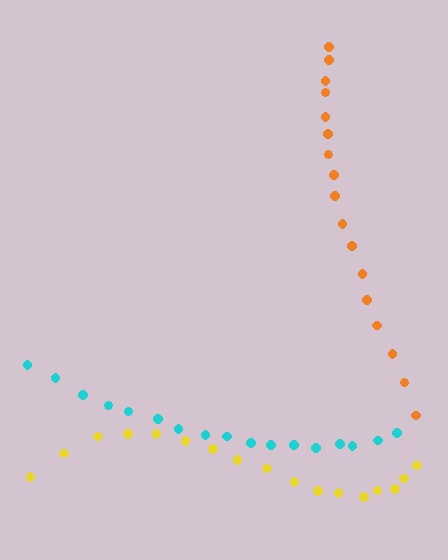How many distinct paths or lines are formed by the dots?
There are 3 distinct paths.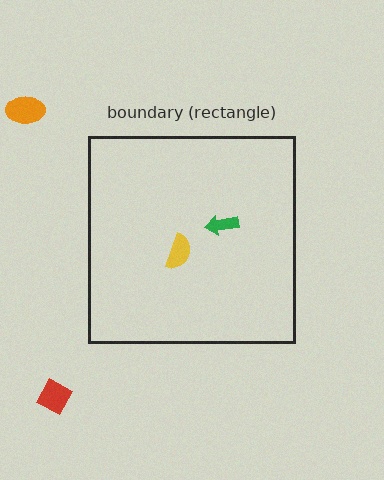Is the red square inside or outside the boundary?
Outside.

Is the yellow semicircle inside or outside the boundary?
Inside.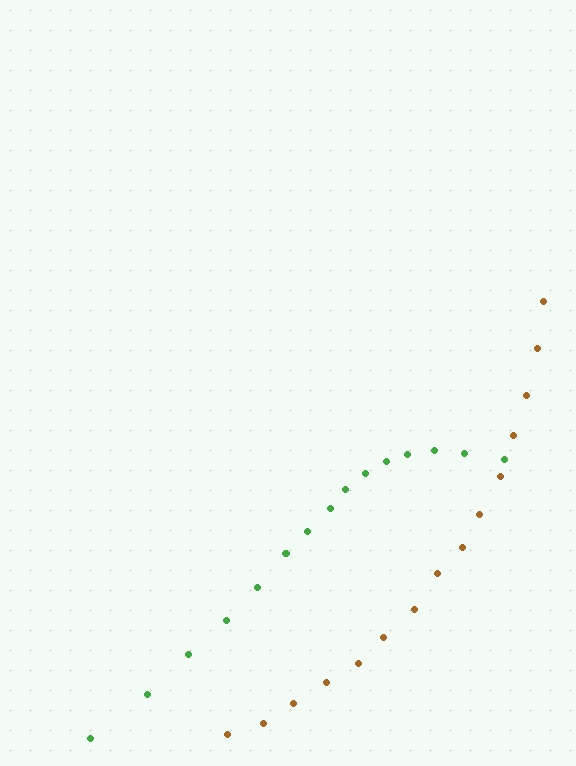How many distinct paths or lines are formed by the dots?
There are 2 distinct paths.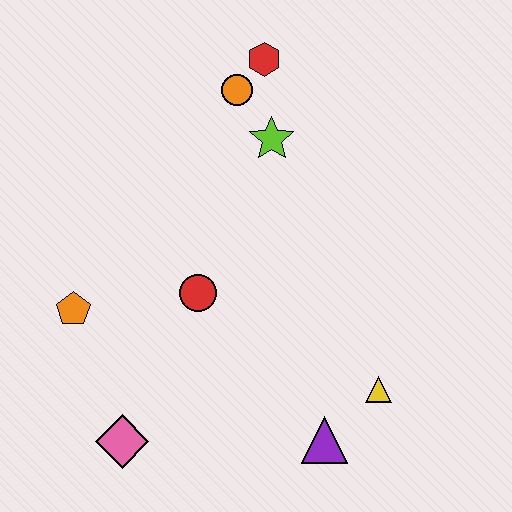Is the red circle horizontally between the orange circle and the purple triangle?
No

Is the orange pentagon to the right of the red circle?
No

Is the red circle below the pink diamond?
No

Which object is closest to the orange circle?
The red hexagon is closest to the orange circle.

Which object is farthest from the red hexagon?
The pink diamond is farthest from the red hexagon.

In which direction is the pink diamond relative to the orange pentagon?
The pink diamond is below the orange pentagon.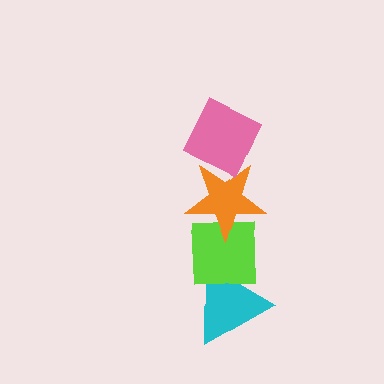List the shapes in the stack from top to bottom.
From top to bottom: the pink diamond, the orange star, the lime square, the cyan triangle.